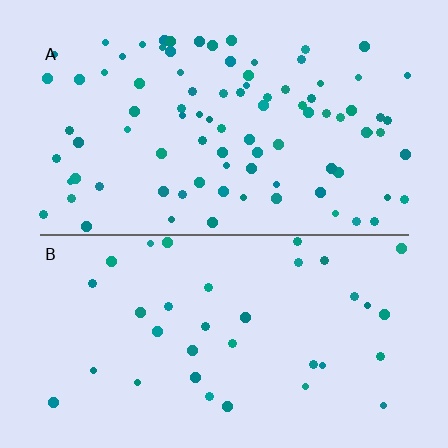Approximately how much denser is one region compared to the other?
Approximately 2.5× — region A over region B.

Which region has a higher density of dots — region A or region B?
A (the top).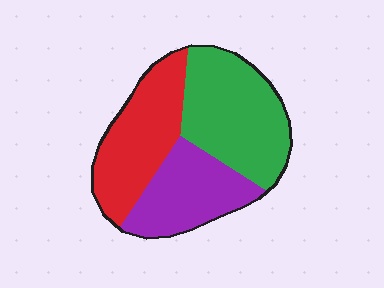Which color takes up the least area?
Purple, at roughly 30%.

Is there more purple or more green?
Green.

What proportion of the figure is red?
Red covers around 35% of the figure.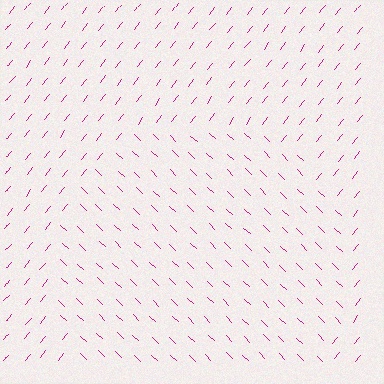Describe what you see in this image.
The image is filled with small magenta line segments. A circle region in the image has lines oriented differently from the surrounding lines, creating a visible texture boundary.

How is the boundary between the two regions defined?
The boundary is defined purely by a change in line orientation (approximately 85 degrees difference). All lines are the same color and thickness.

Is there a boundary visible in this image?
Yes, there is a texture boundary formed by a change in line orientation.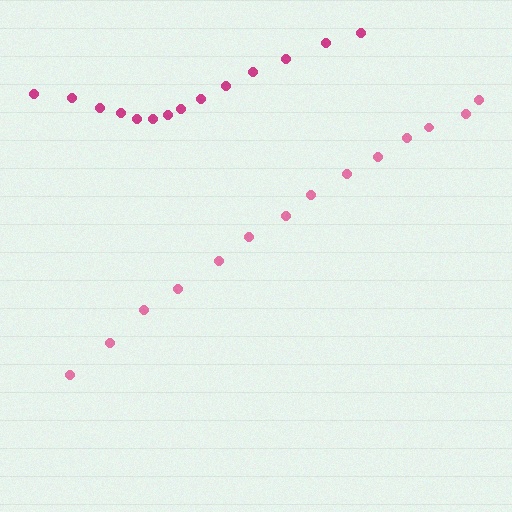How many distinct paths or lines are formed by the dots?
There are 2 distinct paths.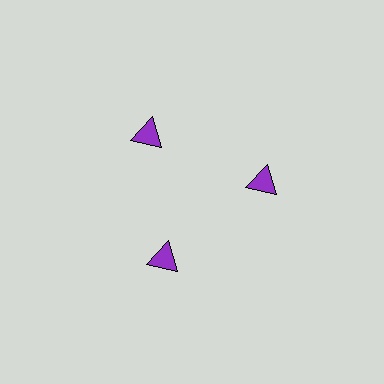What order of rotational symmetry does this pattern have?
This pattern has 3-fold rotational symmetry.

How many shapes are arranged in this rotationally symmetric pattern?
There are 3 shapes, arranged in 3 groups of 1.